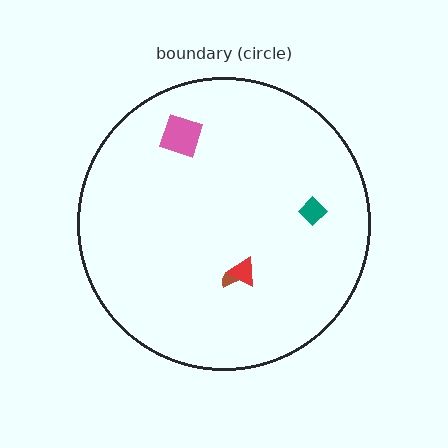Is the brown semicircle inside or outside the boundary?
Inside.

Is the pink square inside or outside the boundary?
Inside.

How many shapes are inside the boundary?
4 inside, 0 outside.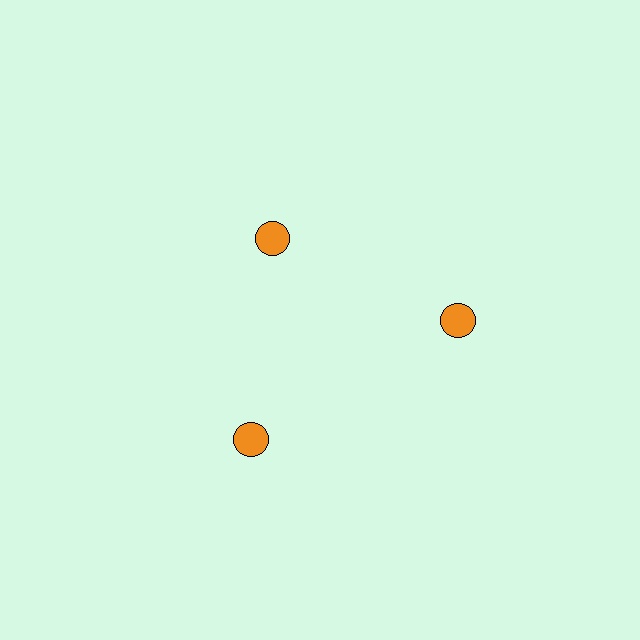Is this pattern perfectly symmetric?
No. The 3 orange circles are arranged in a ring, but one element near the 11 o'clock position is pulled inward toward the center, breaking the 3-fold rotational symmetry.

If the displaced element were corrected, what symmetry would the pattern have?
It would have 3-fold rotational symmetry — the pattern would map onto itself every 120 degrees.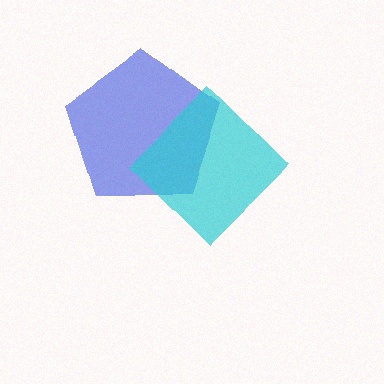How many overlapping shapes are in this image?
There are 2 overlapping shapes in the image.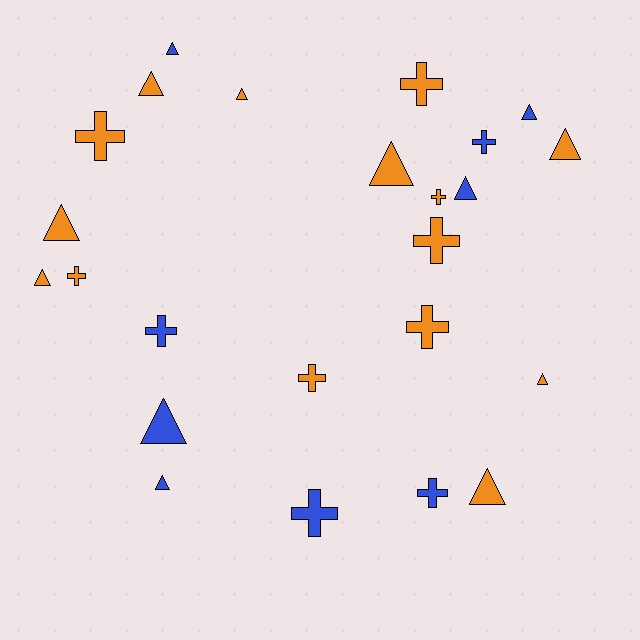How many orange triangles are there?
There are 8 orange triangles.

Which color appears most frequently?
Orange, with 15 objects.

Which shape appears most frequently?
Triangle, with 13 objects.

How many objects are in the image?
There are 24 objects.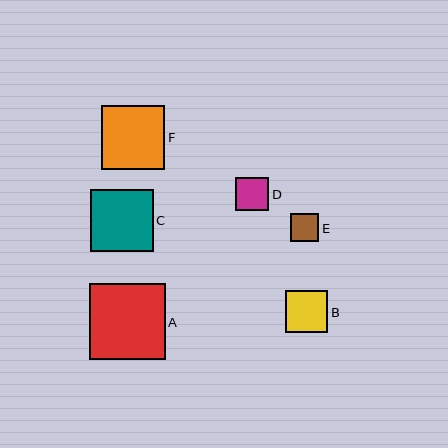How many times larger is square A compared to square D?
Square A is approximately 2.3 times the size of square D.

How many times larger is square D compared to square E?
Square D is approximately 1.2 times the size of square E.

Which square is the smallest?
Square E is the smallest with a size of approximately 28 pixels.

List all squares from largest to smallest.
From largest to smallest: A, F, C, B, D, E.